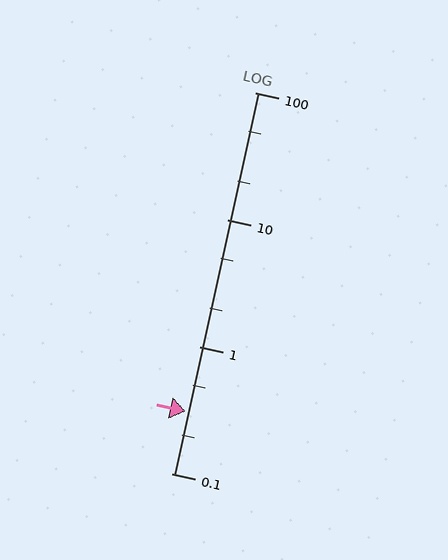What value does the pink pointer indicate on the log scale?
The pointer indicates approximately 0.31.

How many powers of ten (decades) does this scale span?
The scale spans 3 decades, from 0.1 to 100.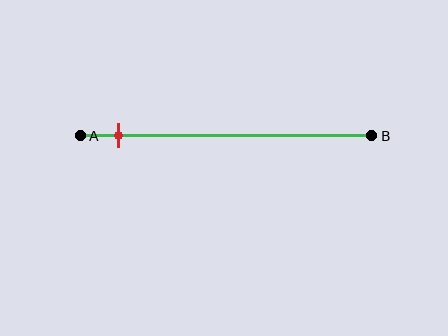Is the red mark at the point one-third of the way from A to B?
No, the mark is at about 15% from A, not at the 33% one-third point.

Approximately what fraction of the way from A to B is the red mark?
The red mark is approximately 15% of the way from A to B.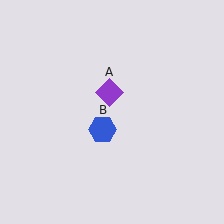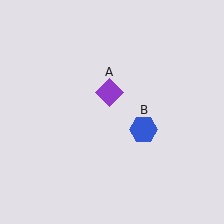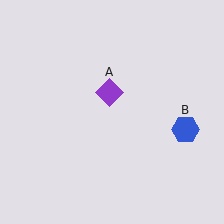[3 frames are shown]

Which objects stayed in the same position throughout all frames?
Purple diamond (object A) remained stationary.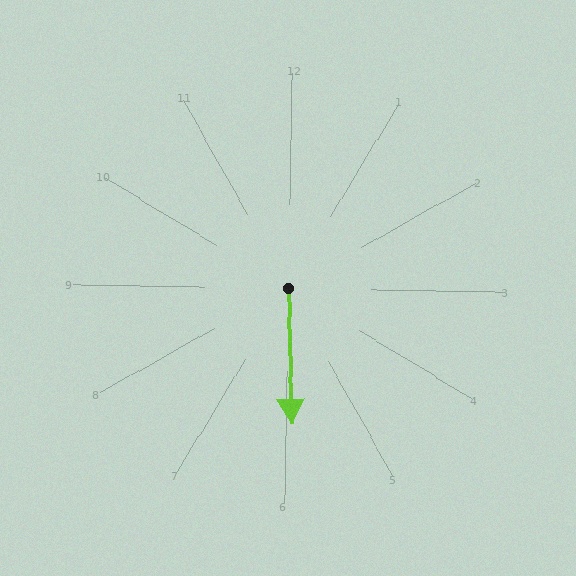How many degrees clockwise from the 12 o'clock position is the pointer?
Approximately 178 degrees.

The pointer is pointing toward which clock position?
Roughly 6 o'clock.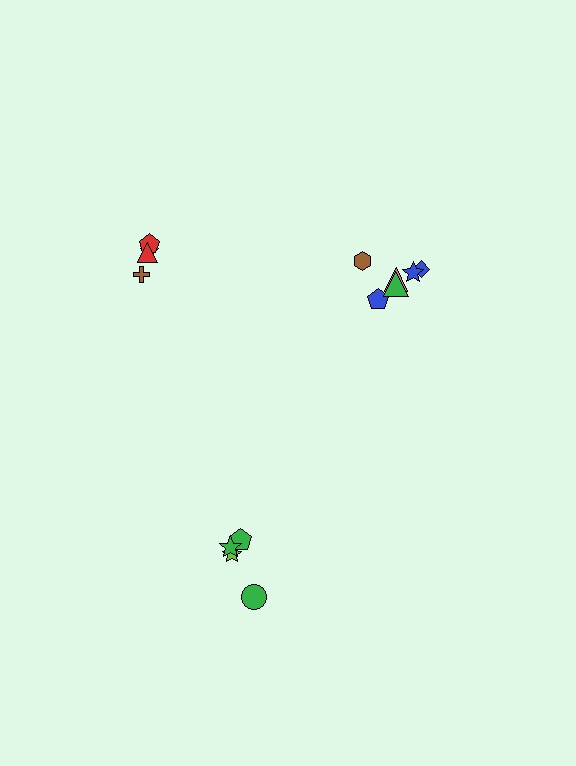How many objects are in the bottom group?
There are 4 objects.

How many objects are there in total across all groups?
There are 14 objects.